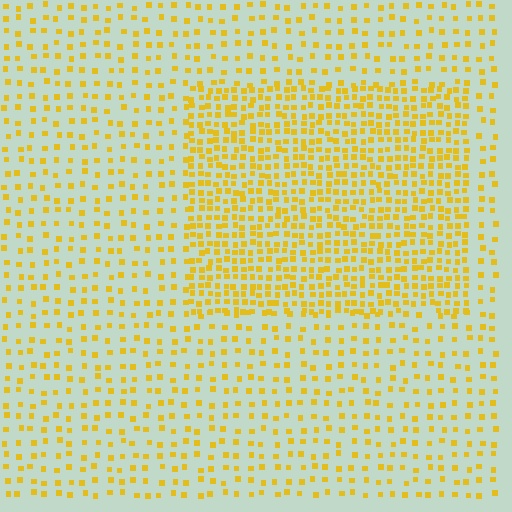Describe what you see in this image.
The image contains small yellow elements arranged at two different densities. A rectangle-shaped region is visible where the elements are more densely packed than the surrounding area.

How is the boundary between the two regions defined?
The boundary is defined by a change in element density (approximately 2.3x ratio). All elements are the same color, size, and shape.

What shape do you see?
I see a rectangle.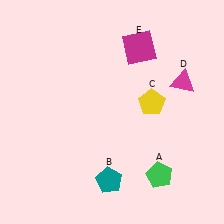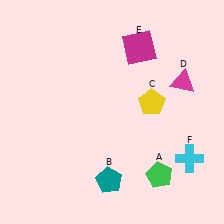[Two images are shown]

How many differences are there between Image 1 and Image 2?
There is 1 difference between the two images.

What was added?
A cyan cross (F) was added in Image 2.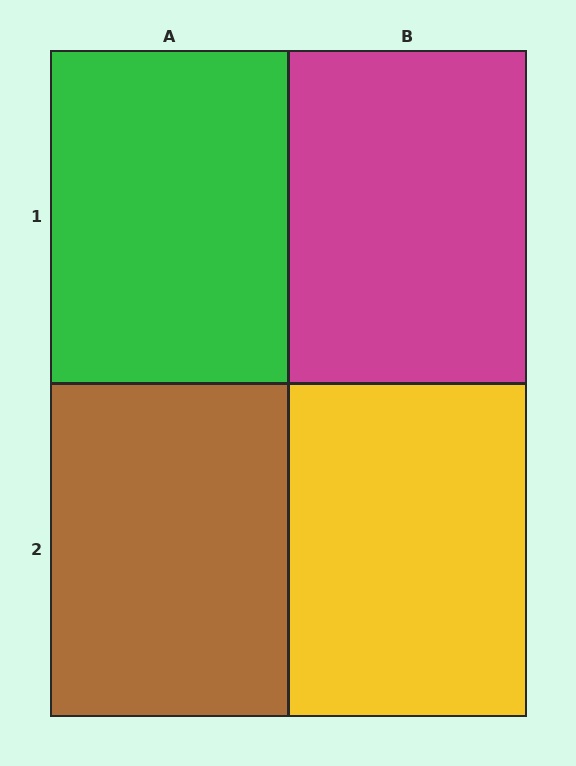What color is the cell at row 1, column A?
Green.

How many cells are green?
1 cell is green.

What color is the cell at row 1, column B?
Magenta.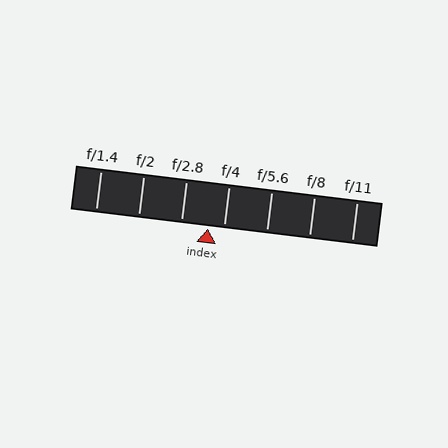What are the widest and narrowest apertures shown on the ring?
The widest aperture shown is f/1.4 and the narrowest is f/11.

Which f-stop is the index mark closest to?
The index mark is closest to f/4.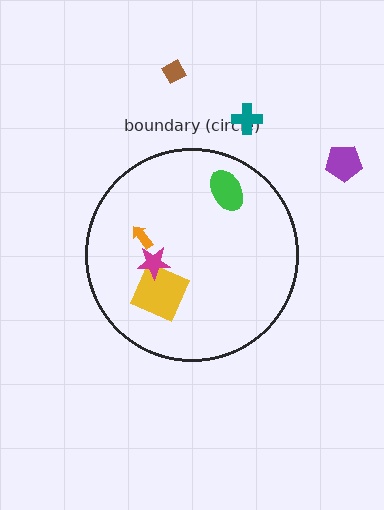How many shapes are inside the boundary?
4 inside, 3 outside.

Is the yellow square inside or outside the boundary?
Inside.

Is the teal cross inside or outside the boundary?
Outside.